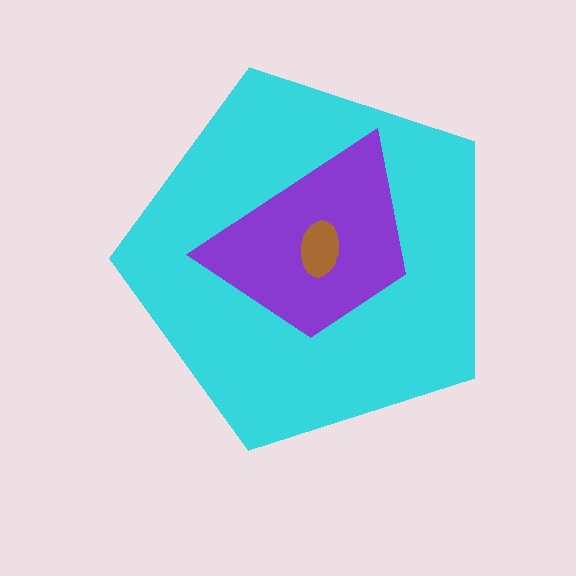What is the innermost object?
The brown ellipse.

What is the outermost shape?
The cyan pentagon.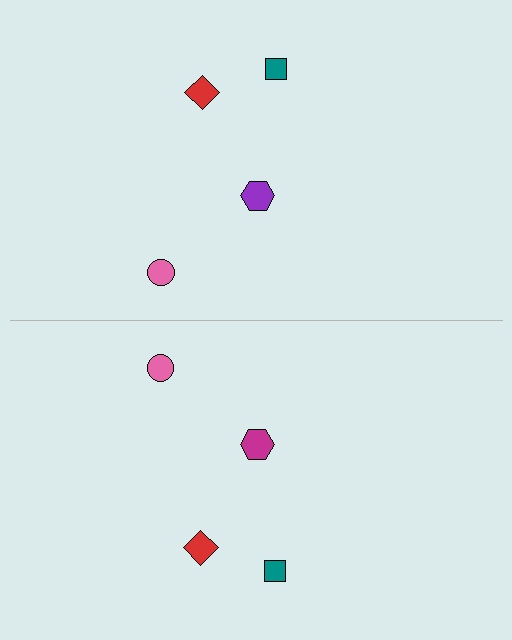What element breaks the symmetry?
The magenta hexagon on the bottom side breaks the symmetry — its mirror counterpart is purple.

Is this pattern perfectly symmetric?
No, the pattern is not perfectly symmetric. The magenta hexagon on the bottom side breaks the symmetry — its mirror counterpart is purple.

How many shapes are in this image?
There are 8 shapes in this image.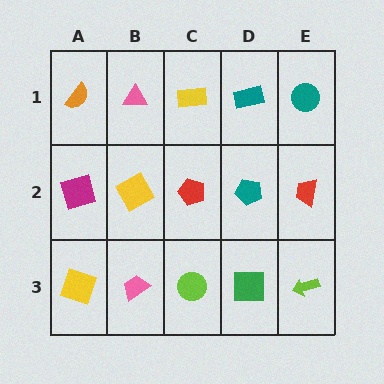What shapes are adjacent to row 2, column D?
A teal rectangle (row 1, column D), a green square (row 3, column D), a red pentagon (row 2, column C), a red trapezoid (row 2, column E).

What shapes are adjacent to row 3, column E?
A red trapezoid (row 2, column E), a green square (row 3, column D).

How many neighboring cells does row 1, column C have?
3.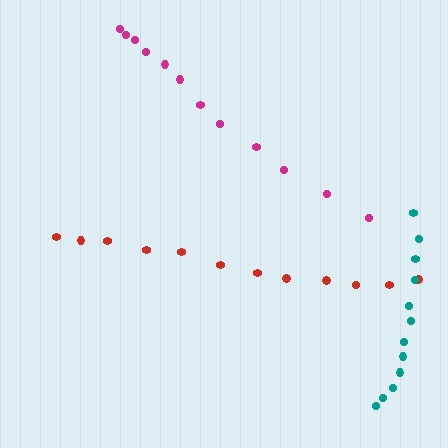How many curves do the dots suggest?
There are 3 distinct paths.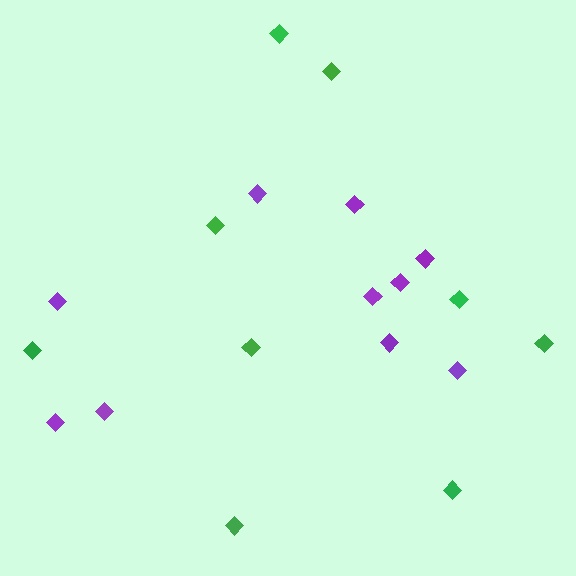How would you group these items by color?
There are 2 groups: one group of purple diamonds (10) and one group of green diamonds (9).